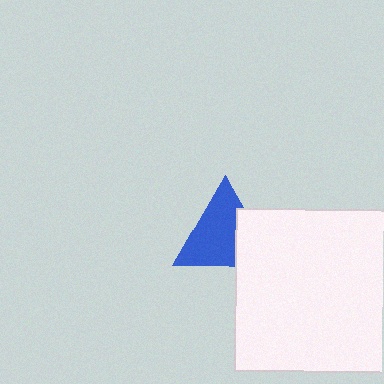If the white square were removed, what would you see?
You would see the complete blue triangle.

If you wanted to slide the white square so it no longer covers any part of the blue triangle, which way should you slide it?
Slide it right — that is the most direct way to separate the two shapes.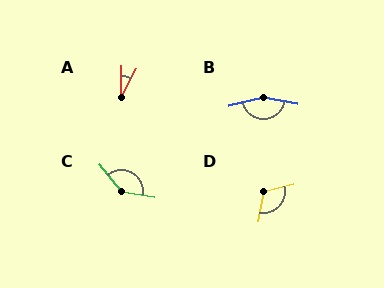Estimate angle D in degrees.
Approximately 114 degrees.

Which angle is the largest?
B, at approximately 156 degrees.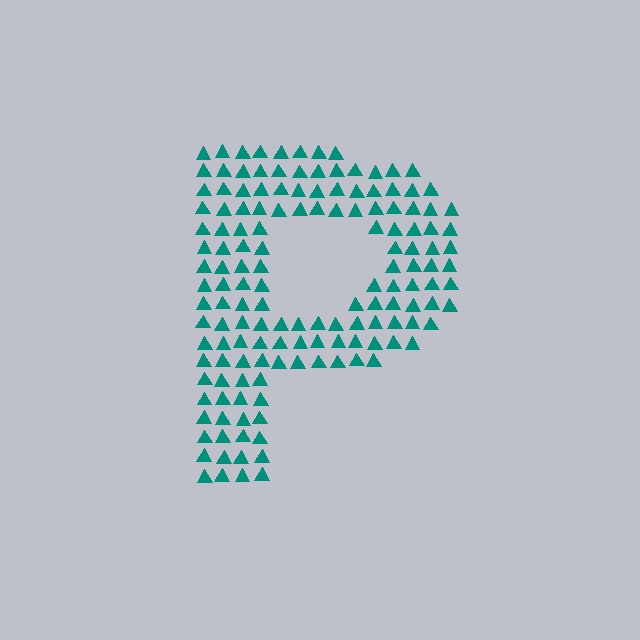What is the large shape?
The large shape is the letter P.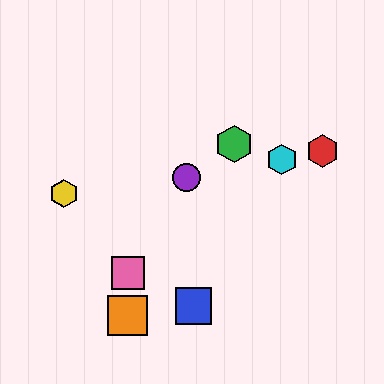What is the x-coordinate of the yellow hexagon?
The yellow hexagon is at x≈64.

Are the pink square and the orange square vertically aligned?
Yes, both are at x≈128.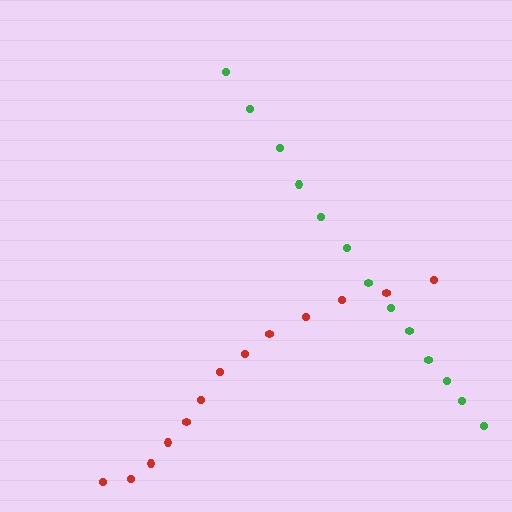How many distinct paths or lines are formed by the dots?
There are 2 distinct paths.